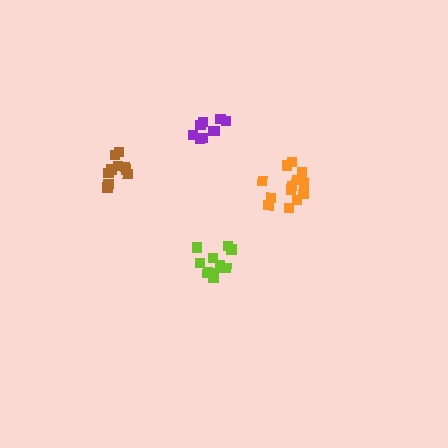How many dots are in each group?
Group 1: 11 dots, Group 2: 11 dots, Group 3: 9 dots, Group 4: 13 dots (44 total).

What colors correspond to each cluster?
The clusters are colored: lime, brown, purple, orange.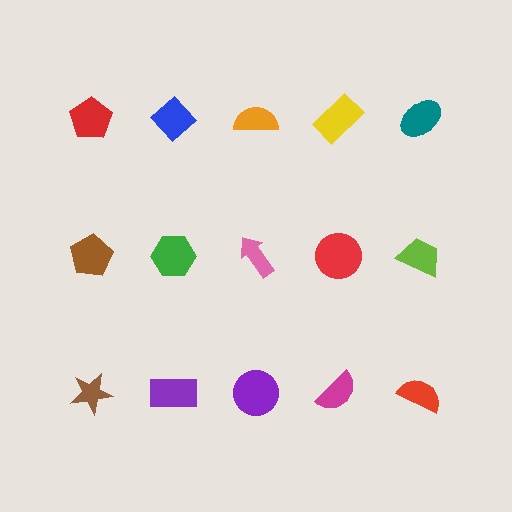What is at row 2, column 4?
A red circle.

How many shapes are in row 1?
5 shapes.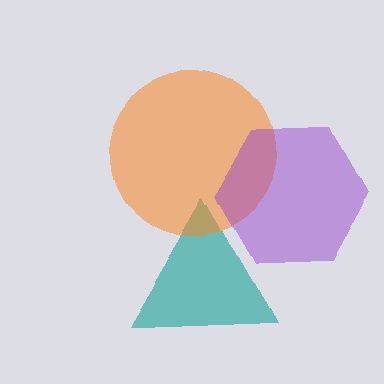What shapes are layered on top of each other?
The layered shapes are: a teal triangle, an orange circle, a purple hexagon.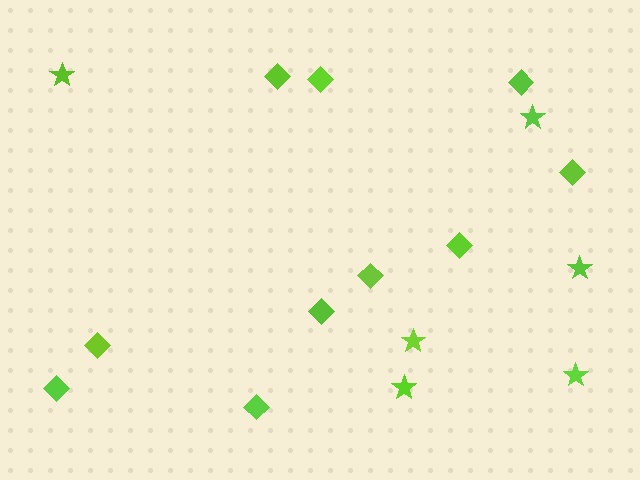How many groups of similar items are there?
There are 2 groups: one group of diamonds (10) and one group of stars (6).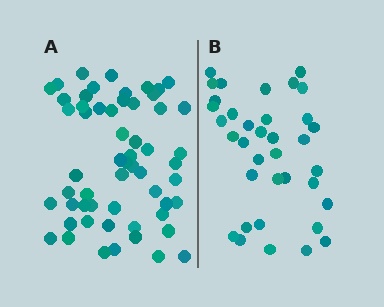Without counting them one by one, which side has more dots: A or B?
Region A (the left region) has more dots.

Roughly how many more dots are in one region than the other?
Region A has approximately 20 more dots than region B.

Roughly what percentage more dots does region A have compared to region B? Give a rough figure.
About 60% more.